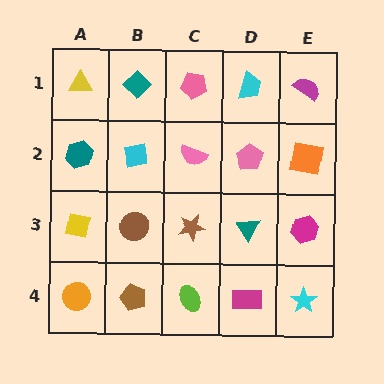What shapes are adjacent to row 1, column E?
An orange square (row 2, column E), a cyan trapezoid (row 1, column D).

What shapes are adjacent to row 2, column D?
A cyan trapezoid (row 1, column D), a teal triangle (row 3, column D), a pink semicircle (row 2, column C), an orange square (row 2, column E).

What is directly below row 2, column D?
A teal triangle.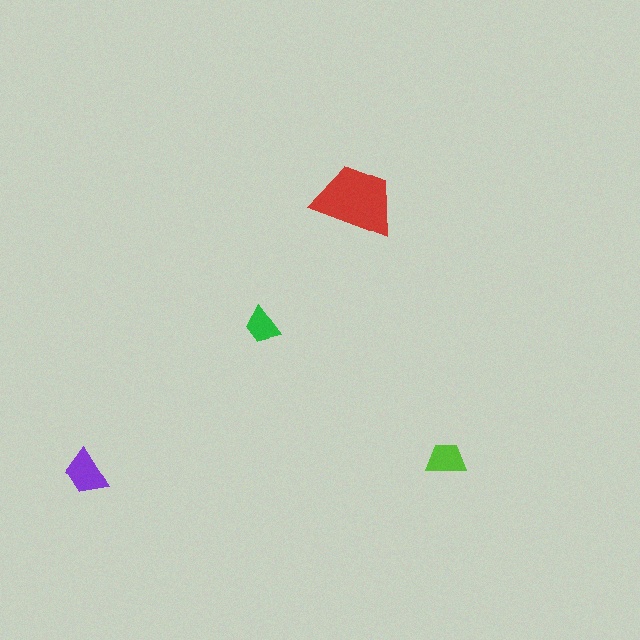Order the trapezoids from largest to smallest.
the red one, the purple one, the lime one, the green one.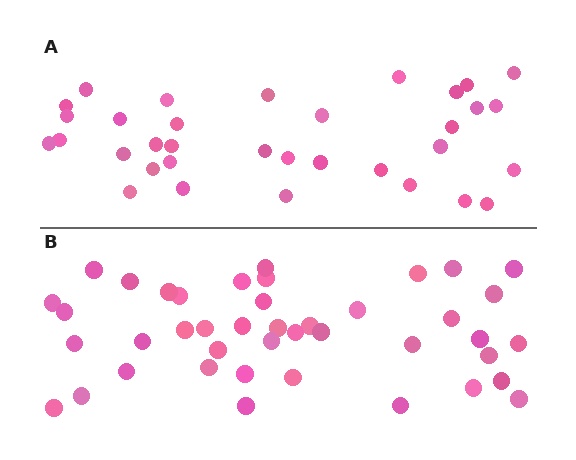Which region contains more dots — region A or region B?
Region B (the bottom region) has more dots.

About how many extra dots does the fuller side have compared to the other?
Region B has roughly 8 or so more dots than region A.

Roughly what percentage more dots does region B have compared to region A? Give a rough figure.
About 25% more.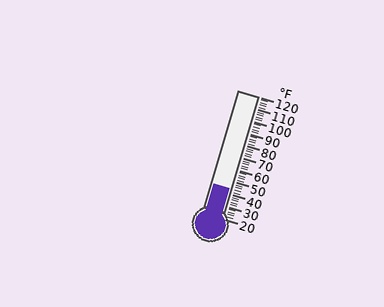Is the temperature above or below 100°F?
The temperature is below 100°F.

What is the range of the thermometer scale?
The thermometer scale ranges from 20°F to 120°F.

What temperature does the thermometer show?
The thermometer shows approximately 44°F.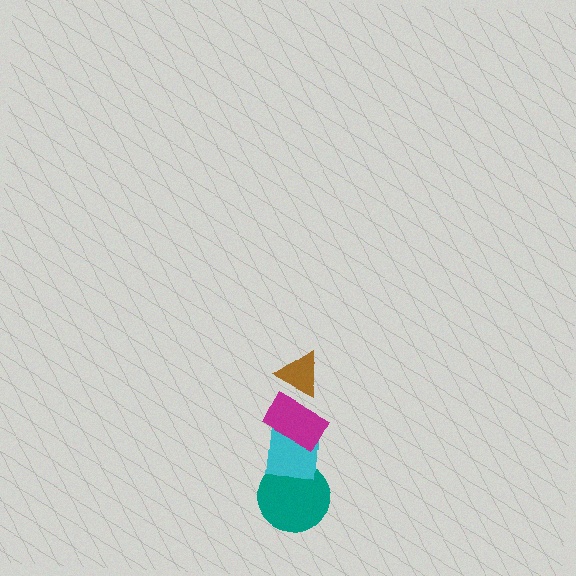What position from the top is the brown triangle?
The brown triangle is 1st from the top.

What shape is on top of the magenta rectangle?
The brown triangle is on top of the magenta rectangle.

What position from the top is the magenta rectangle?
The magenta rectangle is 2nd from the top.